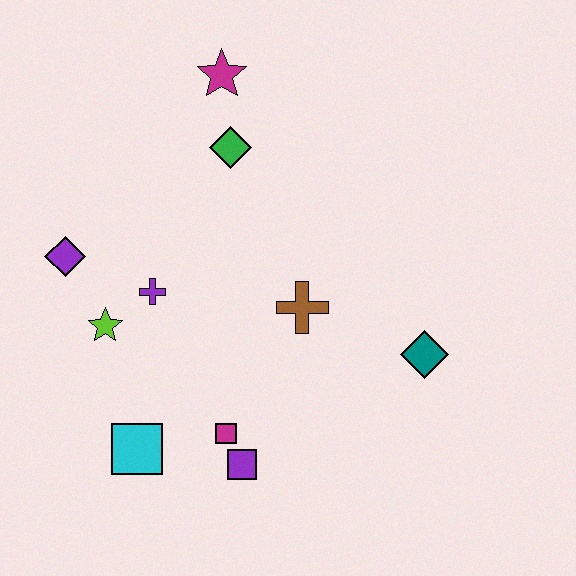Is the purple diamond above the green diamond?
No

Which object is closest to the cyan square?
The magenta square is closest to the cyan square.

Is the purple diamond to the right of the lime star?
No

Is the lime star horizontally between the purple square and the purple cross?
No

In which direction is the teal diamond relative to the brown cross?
The teal diamond is to the right of the brown cross.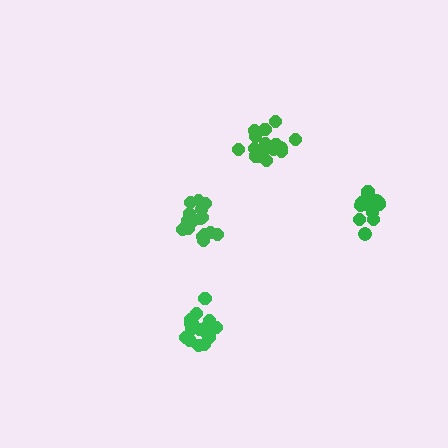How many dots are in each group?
Group 1: 15 dots, Group 2: 18 dots, Group 3: 18 dots, Group 4: 18 dots (69 total).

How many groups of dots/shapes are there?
There are 4 groups.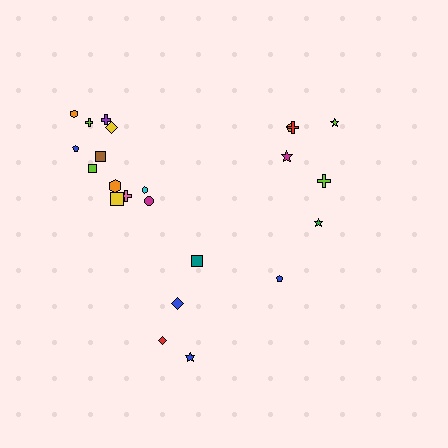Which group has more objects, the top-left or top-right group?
The top-left group.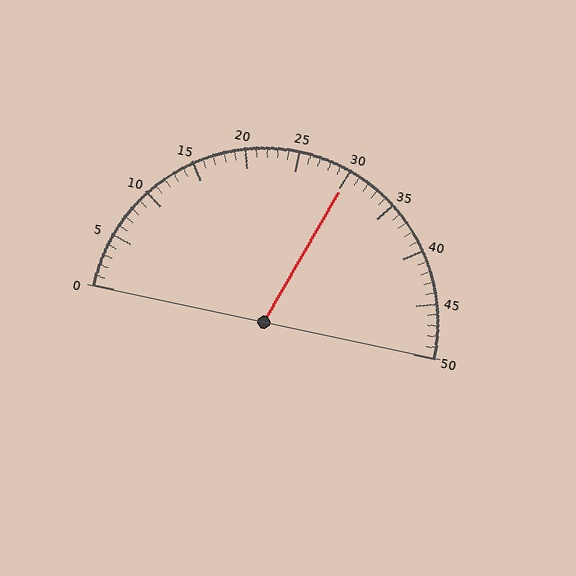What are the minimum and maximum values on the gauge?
The gauge ranges from 0 to 50.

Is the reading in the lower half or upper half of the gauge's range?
The reading is in the upper half of the range (0 to 50).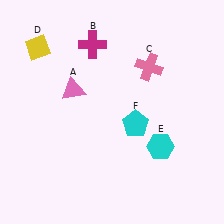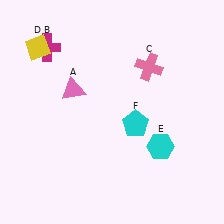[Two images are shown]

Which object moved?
The magenta cross (B) moved left.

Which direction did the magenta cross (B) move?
The magenta cross (B) moved left.